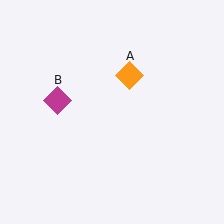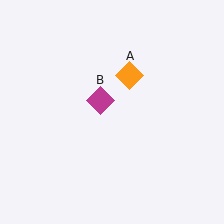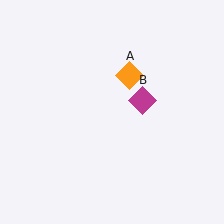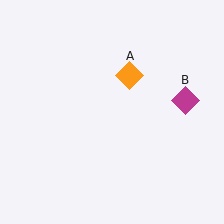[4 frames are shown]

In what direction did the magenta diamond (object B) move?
The magenta diamond (object B) moved right.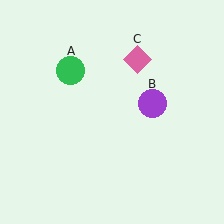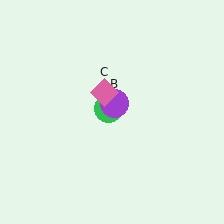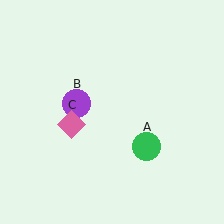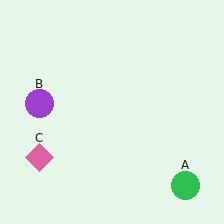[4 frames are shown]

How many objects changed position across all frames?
3 objects changed position: green circle (object A), purple circle (object B), pink diamond (object C).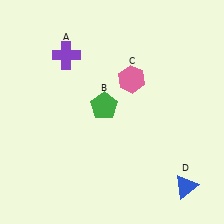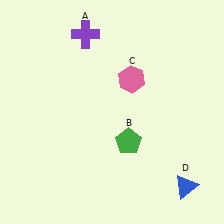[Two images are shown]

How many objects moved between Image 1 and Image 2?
2 objects moved between the two images.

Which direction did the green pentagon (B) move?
The green pentagon (B) moved down.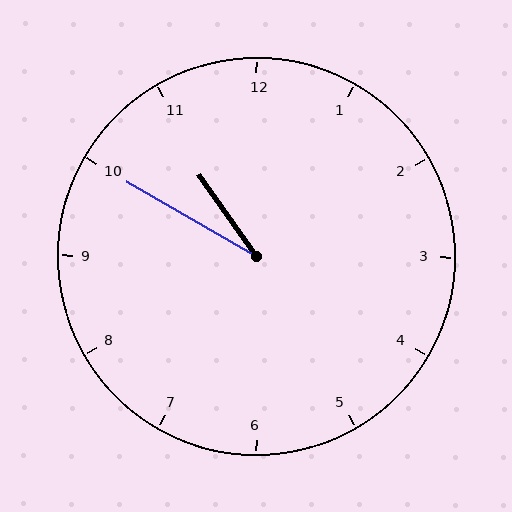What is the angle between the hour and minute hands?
Approximately 25 degrees.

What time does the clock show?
10:50.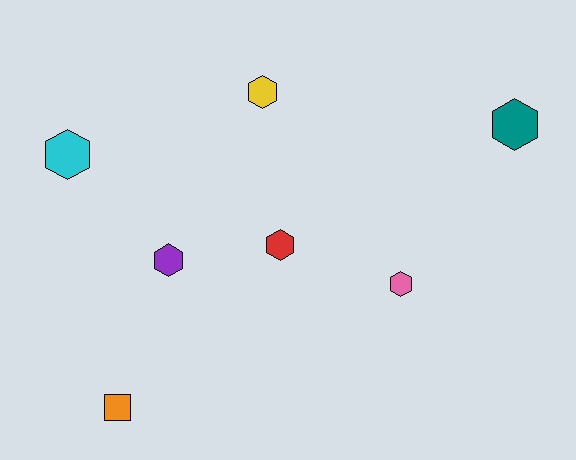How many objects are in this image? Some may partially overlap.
There are 7 objects.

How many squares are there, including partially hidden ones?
There is 1 square.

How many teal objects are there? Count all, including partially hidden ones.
There is 1 teal object.